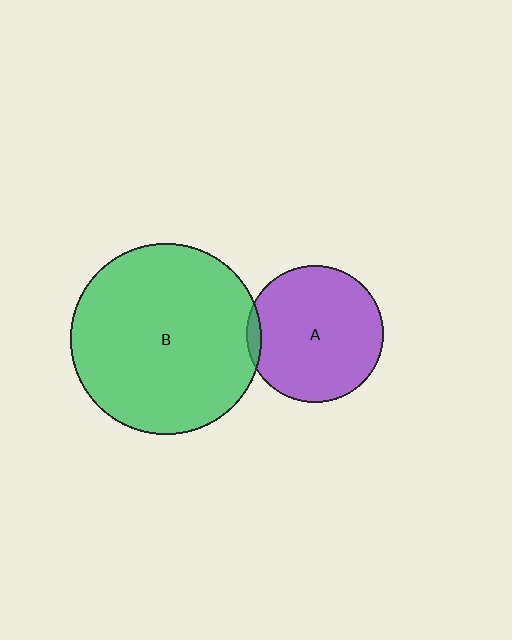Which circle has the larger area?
Circle B (green).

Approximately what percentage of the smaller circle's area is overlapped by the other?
Approximately 5%.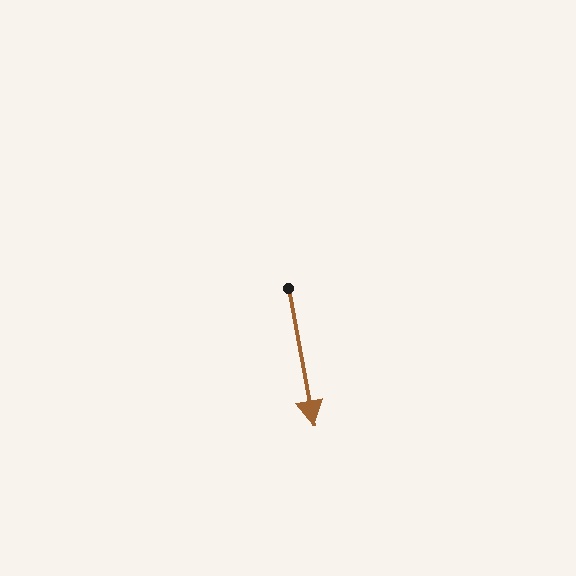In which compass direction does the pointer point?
South.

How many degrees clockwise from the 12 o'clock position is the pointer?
Approximately 170 degrees.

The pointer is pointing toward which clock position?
Roughly 6 o'clock.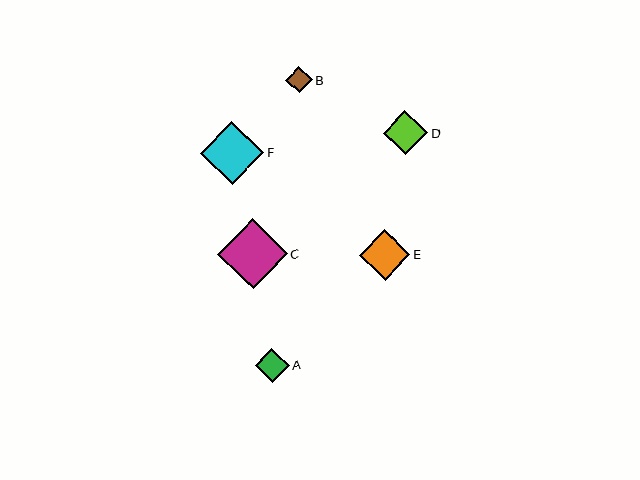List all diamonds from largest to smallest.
From largest to smallest: C, F, E, D, A, B.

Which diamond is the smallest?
Diamond B is the smallest with a size of approximately 27 pixels.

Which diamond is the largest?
Diamond C is the largest with a size of approximately 70 pixels.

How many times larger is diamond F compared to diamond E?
Diamond F is approximately 1.3 times the size of diamond E.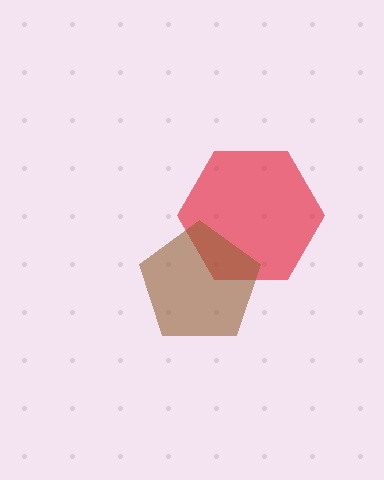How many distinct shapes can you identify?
There are 2 distinct shapes: a red hexagon, a brown pentagon.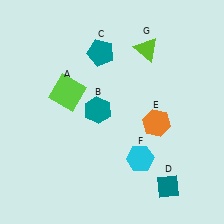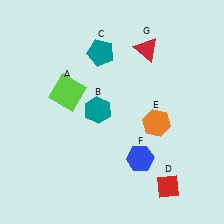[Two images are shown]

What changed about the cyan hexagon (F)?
In Image 1, F is cyan. In Image 2, it changed to blue.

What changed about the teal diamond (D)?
In Image 1, D is teal. In Image 2, it changed to red.